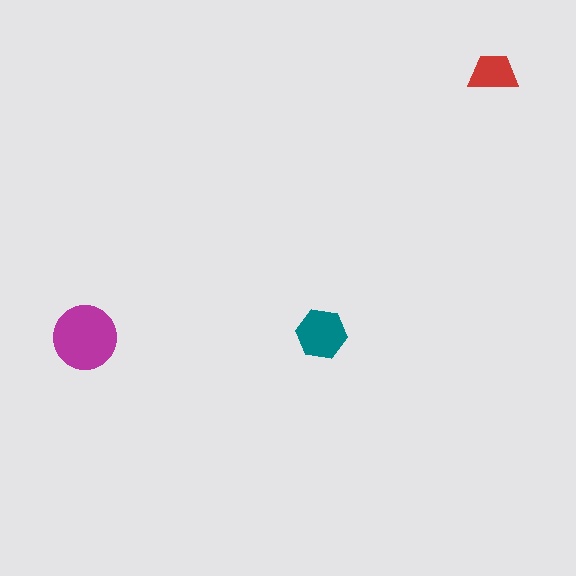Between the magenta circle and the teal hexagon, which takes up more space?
The magenta circle.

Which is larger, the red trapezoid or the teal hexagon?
The teal hexagon.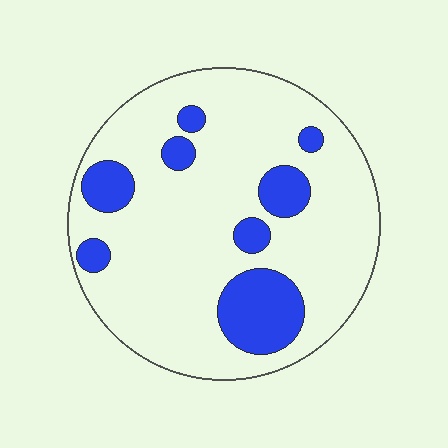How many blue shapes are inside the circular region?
8.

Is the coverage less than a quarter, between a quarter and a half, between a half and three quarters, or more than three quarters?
Less than a quarter.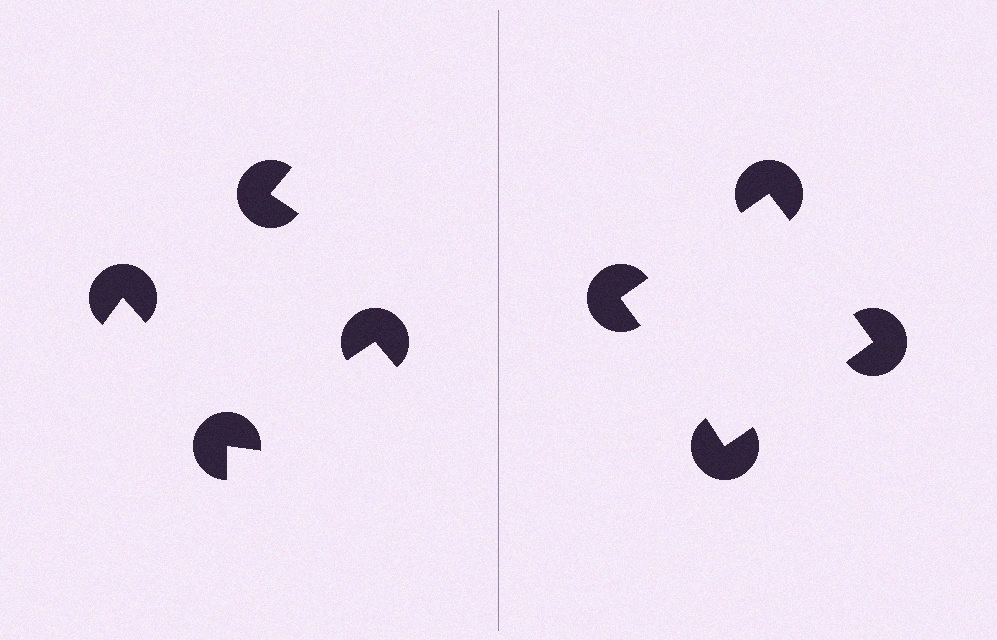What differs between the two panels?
The pac-man discs are positioned identically on both sides; only the wedge orientations differ. On the right they align to a square; on the left they are misaligned.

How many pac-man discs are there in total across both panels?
8 — 4 on each side.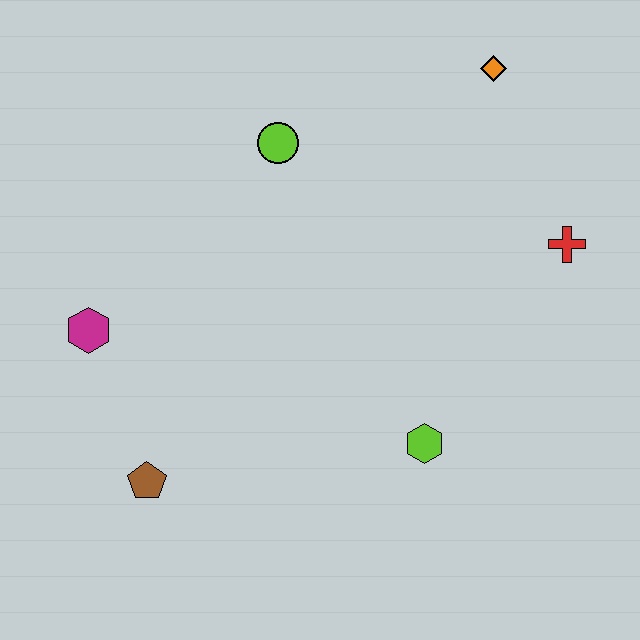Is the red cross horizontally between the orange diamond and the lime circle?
No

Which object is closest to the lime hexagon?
The red cross is closest to the lime hexagon.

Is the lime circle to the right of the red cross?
No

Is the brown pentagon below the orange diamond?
Yes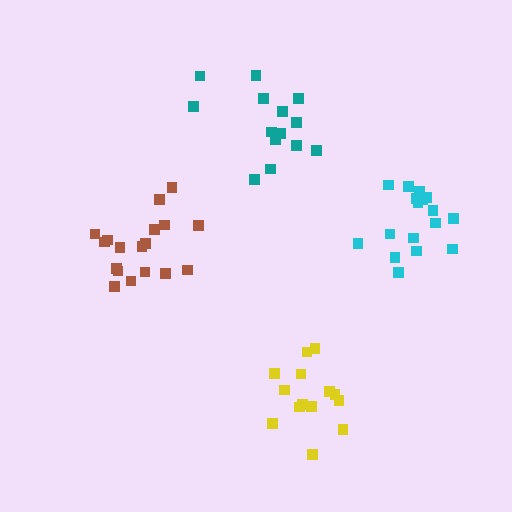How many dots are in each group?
Group 1: 17 dots, Group 2: 18 dots, Group 3: 14 dots, Group 4: 14 dots (63 total).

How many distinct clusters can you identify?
There are 4 distinct clusters.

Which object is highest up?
The teal cluster is topmost.